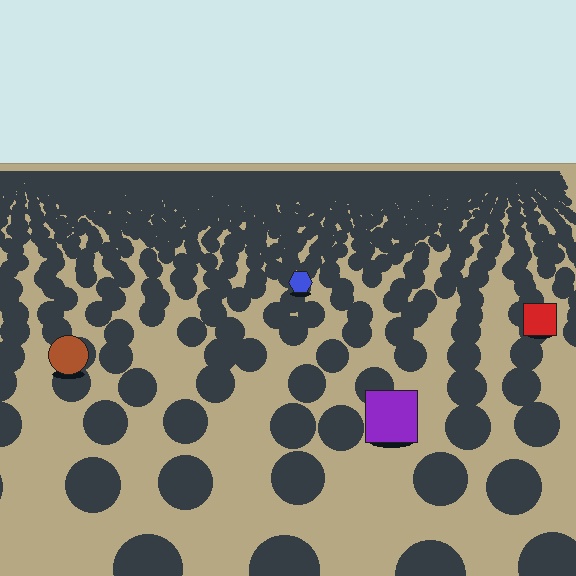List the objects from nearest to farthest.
From nearest to farthest: the purple square, the brown circle, the red square, the blue hexagon.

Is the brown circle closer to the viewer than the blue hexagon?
Yes. The brown circle is closer — you can tell from the texture gradient: the ground texture is coarser near it.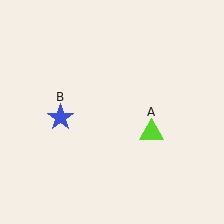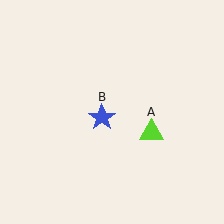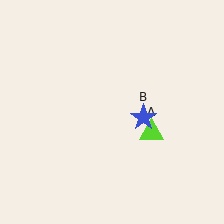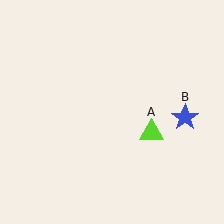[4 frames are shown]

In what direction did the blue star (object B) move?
The blue star (object B) moved right.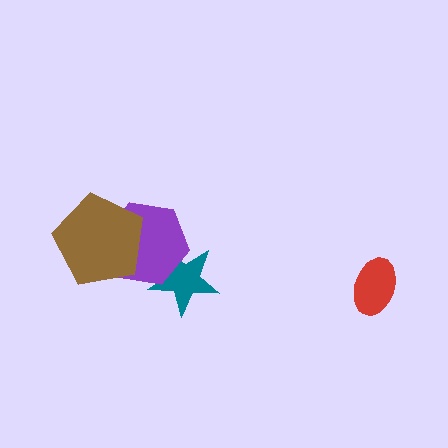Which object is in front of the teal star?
The purple hexagon is in front of the teal star.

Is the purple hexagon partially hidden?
Yes, it is partially covered by another shape.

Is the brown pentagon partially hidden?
No, no other shape covers it.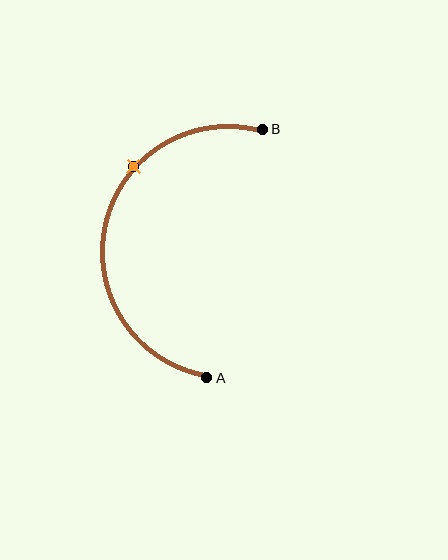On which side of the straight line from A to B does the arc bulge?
The arc bulges to the left of the straight line connecting A and B.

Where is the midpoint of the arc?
The arc midpoint is the point on the curve farthest from the straight line joining A and B. It sits to the left of that line.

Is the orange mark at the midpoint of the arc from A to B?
No. The orange mark lies on the arc but is closer to endpoint B. The arc midpoint would be at the point on the curve equidistant along the arc from both A and B.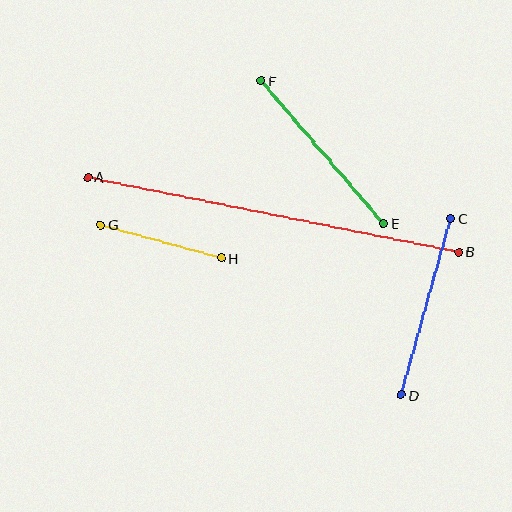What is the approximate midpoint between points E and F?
The midpoint is at approximately (322, 152) pixels.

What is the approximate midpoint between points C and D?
The midpoint is at approximately (426, 307) pixels.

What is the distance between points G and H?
The distance is approximately 124 pixels.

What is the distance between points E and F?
The distance is approximately 188 pixels.